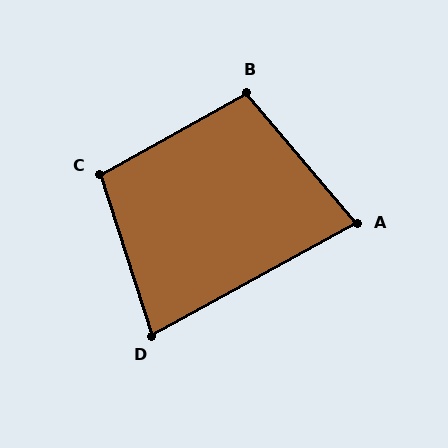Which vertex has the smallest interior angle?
A, at approximately 78 degrees.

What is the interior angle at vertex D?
Approximately 79 degrees (acute).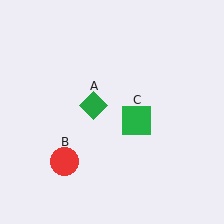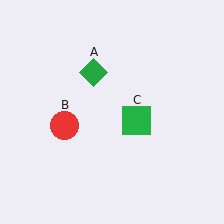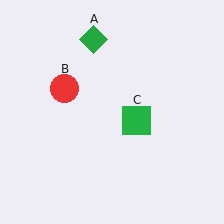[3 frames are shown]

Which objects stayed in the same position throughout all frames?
Green square (object C) remained stationary.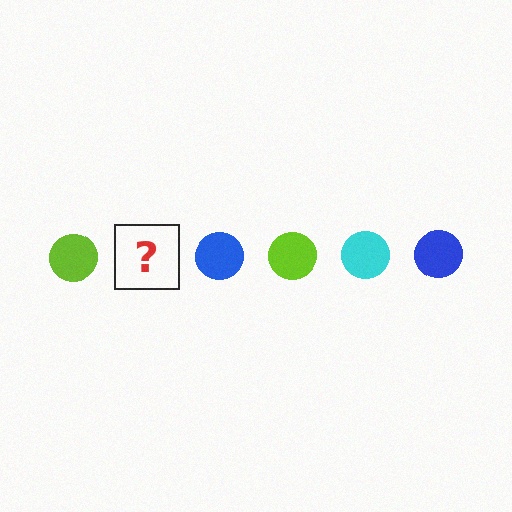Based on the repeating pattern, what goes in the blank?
The blank should be a cyan circle.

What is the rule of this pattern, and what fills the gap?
The rule is that the pattern cycles through lime, cyan, blue circles. The gap should be filled with a cyan circle.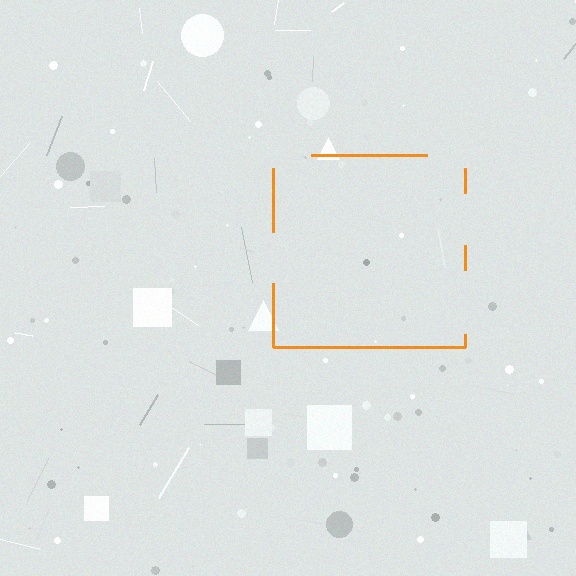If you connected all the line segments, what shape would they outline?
They would outline a square.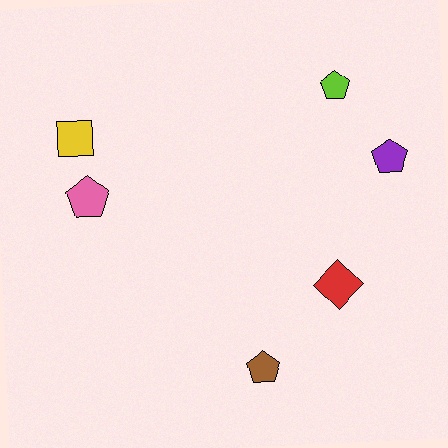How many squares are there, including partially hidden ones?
There is 1 square.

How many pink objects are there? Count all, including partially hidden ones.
There is 1 pink object.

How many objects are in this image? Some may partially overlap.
There are 6 objects.